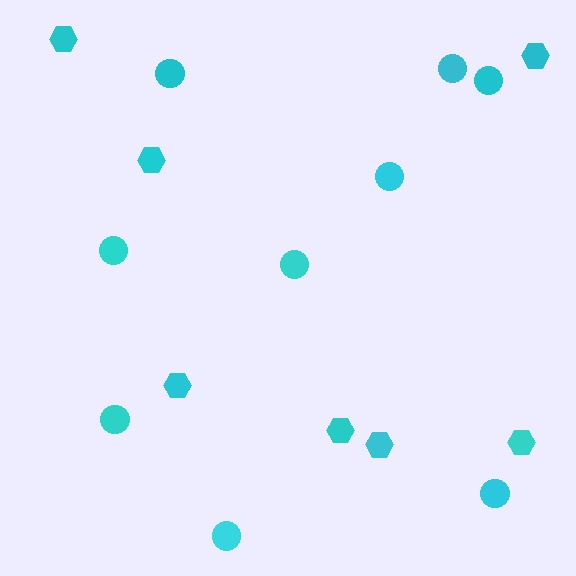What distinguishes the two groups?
There are 2 groups: one group of circles (9) and one group of hexagons (7).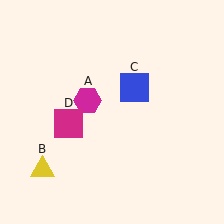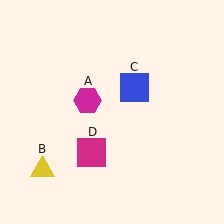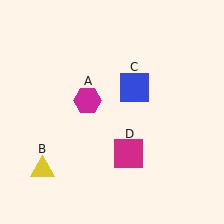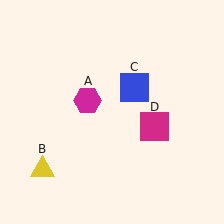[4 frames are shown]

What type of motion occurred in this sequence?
The magenta square (object D) rotated counterclockwise around the center of the scene.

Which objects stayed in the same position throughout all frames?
Magenta hexagon (object A) and yellow triangle (object B) and blue square (object C) remained stationary.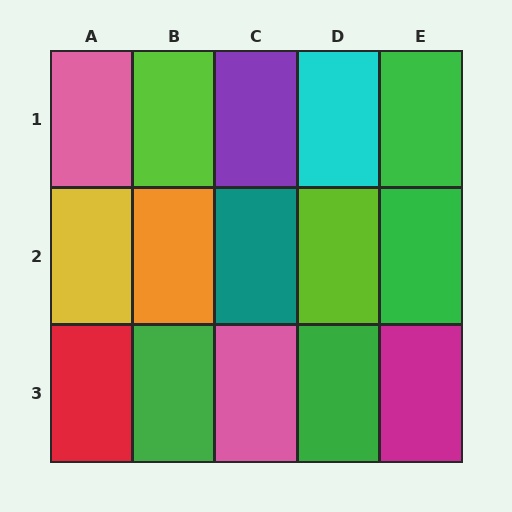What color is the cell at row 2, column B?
Orange.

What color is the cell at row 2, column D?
Lime.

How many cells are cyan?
1 cell is cyan.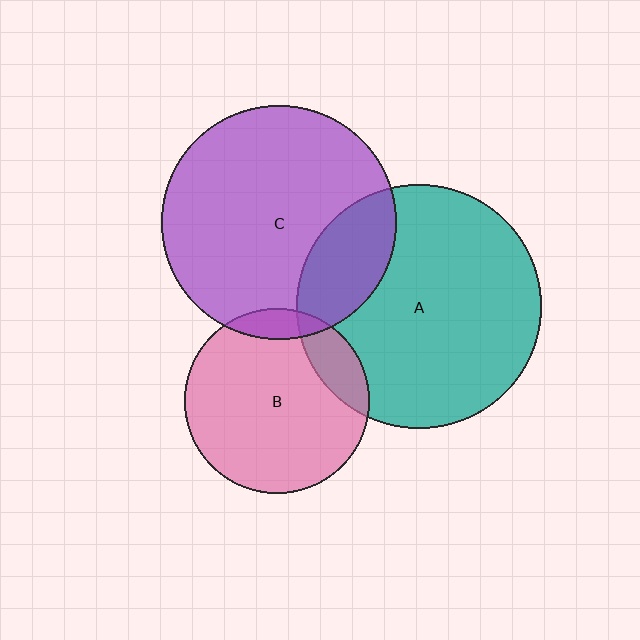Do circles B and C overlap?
Yes.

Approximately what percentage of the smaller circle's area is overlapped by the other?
Approximately 10%.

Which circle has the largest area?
Circle A (teal).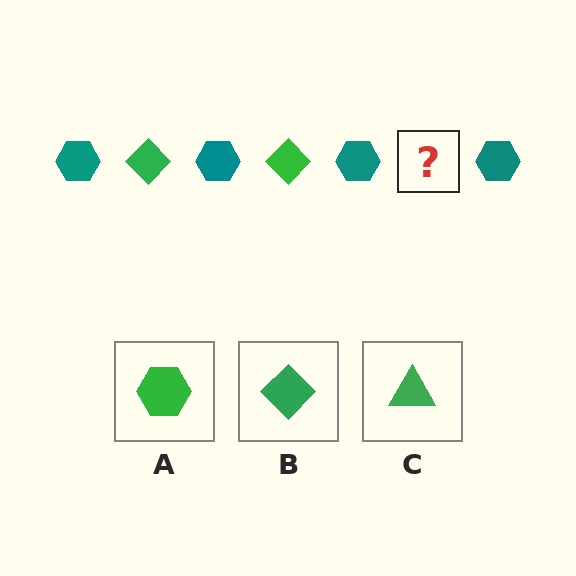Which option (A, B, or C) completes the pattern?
B.